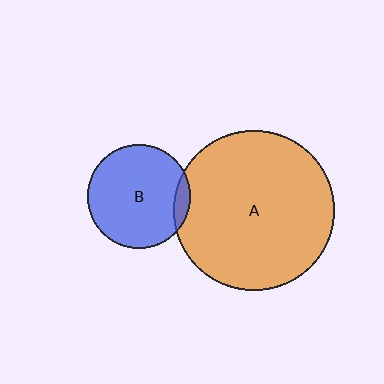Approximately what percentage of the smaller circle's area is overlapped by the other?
Approximately 10%.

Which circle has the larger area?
Circle A (orange).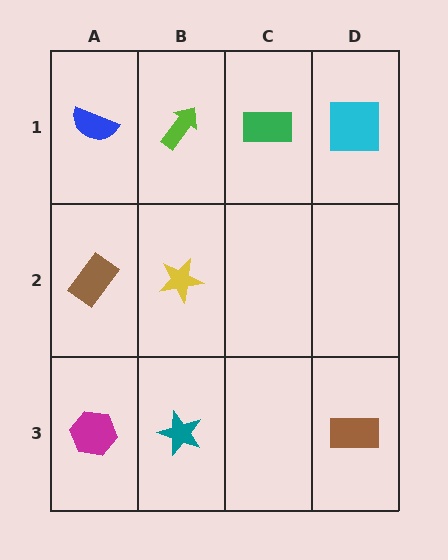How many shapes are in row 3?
3 shapes.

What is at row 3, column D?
A brown rectangle.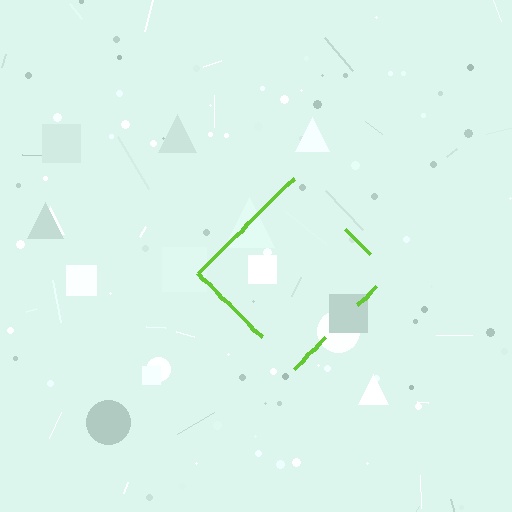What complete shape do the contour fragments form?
The contour fragments form a diamond.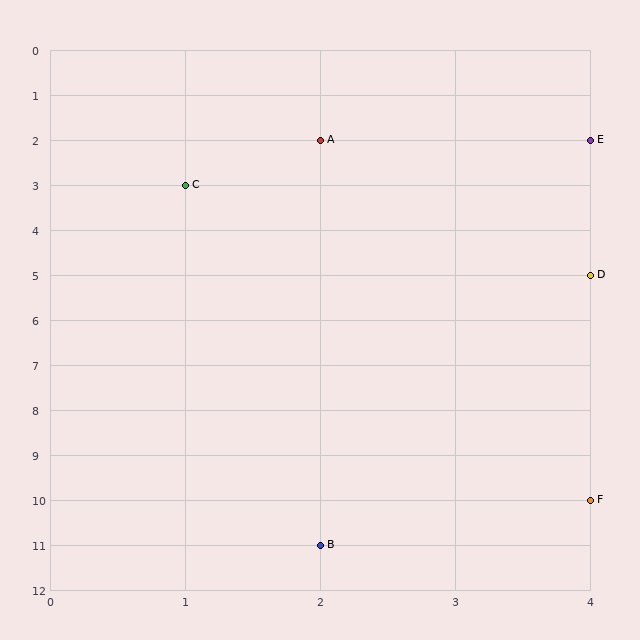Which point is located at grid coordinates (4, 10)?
Point F is at (4, 10).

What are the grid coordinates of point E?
Point E is at grid coordinates (4, 2).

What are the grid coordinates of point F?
Point F is at grid coordinates (4, 10).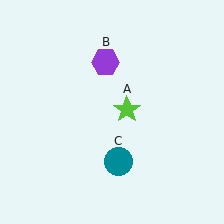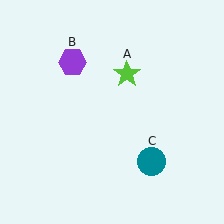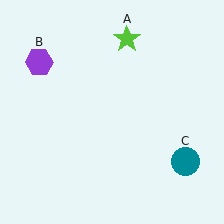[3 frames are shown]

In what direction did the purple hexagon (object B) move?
The purple hexagon (object B) moved left.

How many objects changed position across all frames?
3 objects changed position: lime star (object A), purple hexagon (object B), teal circle (object C).